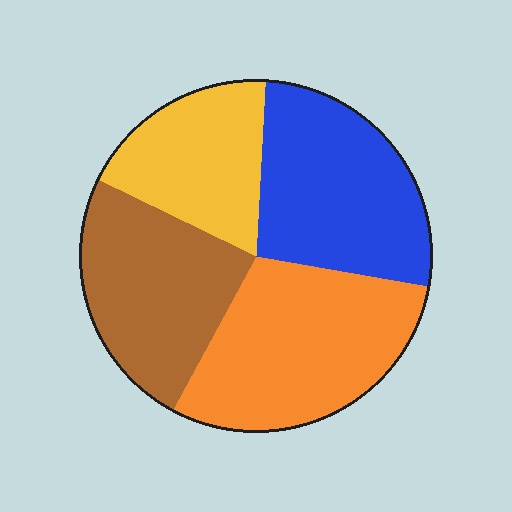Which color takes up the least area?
Yellow, at roughly 20%.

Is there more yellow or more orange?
Orange.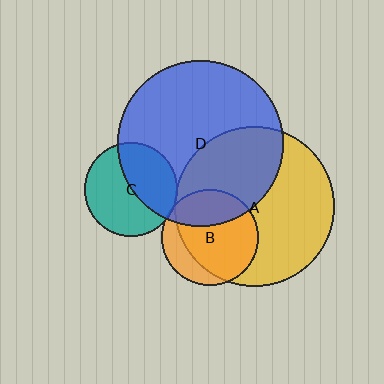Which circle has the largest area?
Circle D (blue).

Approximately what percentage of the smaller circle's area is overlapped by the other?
Approximately 75%.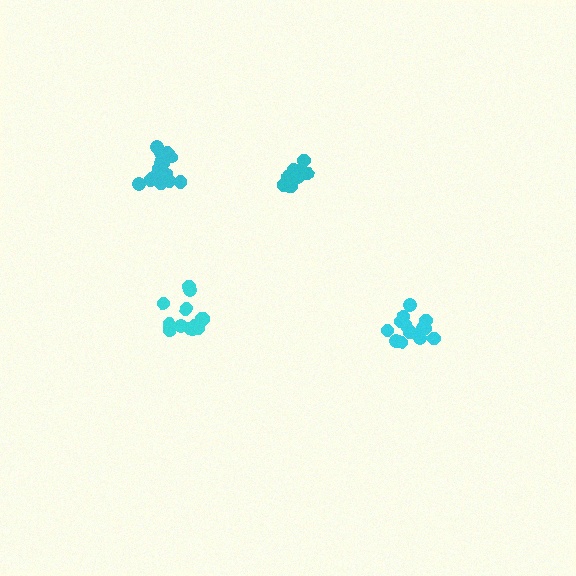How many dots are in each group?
Group 1: 14 dots, Group 2: 11 dots, Group 3: 15 dots, Group 4: 15 dots (55 total).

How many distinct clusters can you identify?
There are 4 distinct clusters.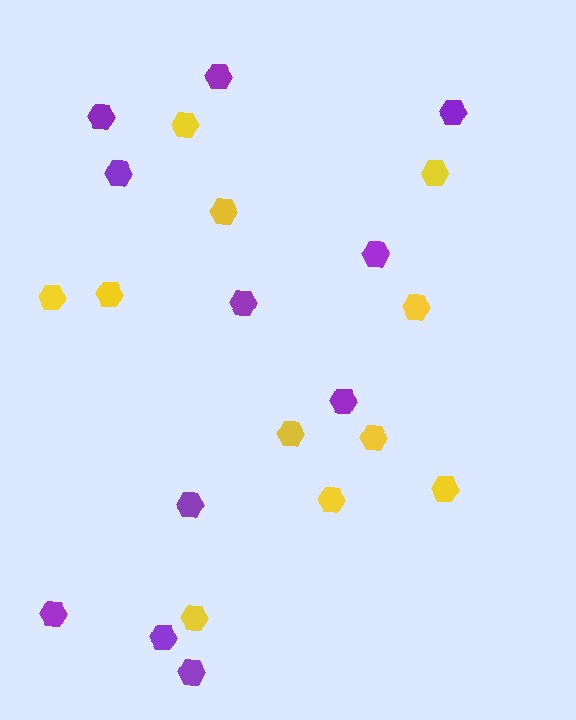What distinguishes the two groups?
There are 2 groups: one group of purple hexagons (11) and one group of yellow hexagons (11).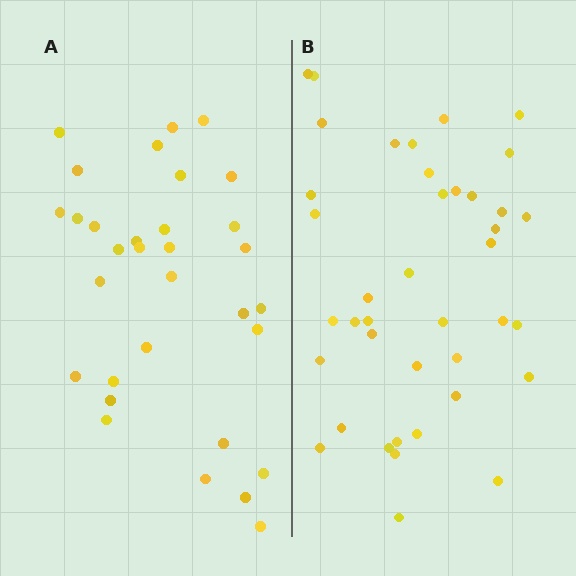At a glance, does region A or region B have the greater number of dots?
Region B (the right region) has more dots.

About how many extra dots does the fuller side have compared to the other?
Region B has roughly 8 or so more dots than region A.